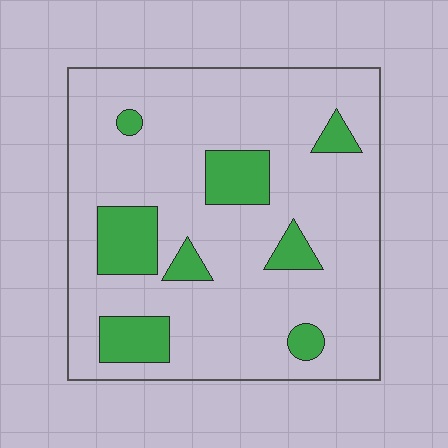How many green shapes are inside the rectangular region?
8.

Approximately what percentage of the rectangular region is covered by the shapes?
Approximately 15%.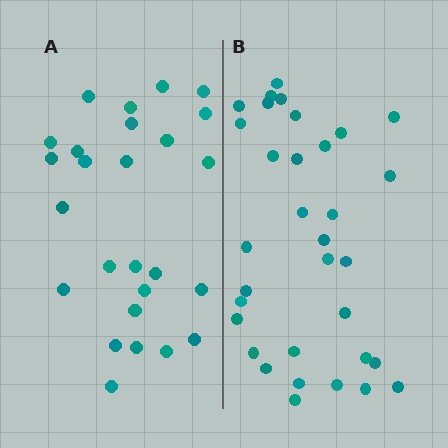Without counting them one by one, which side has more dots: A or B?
Region B (the right region) has more dots.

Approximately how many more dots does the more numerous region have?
Region B has roughly 8 or so more dots than region A.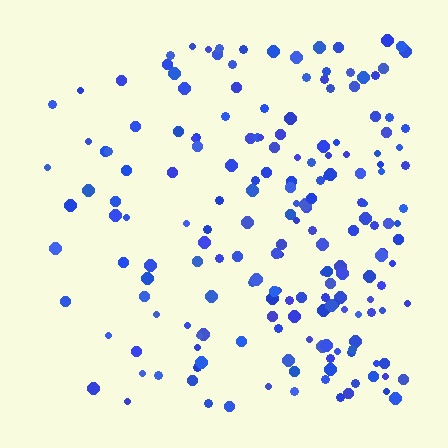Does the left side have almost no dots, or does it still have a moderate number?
Still a moderate number, just noticeably fewer than the right.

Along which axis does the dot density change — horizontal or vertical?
Horizontal.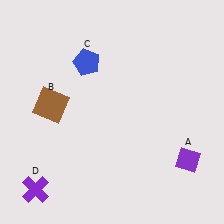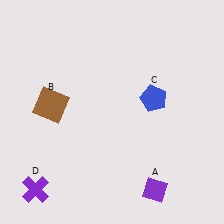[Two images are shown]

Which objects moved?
The objects that moved are: the purple diamond (A), the blue pentagon (C).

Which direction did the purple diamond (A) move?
The purple diamond (A) moved left.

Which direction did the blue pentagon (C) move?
The blue pentagon (C) moved right.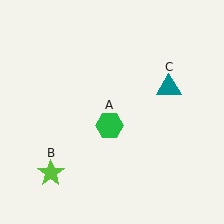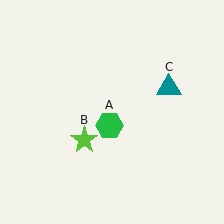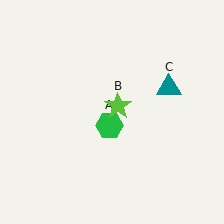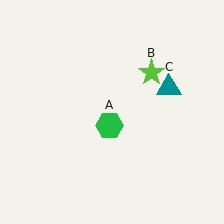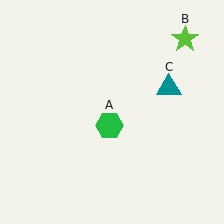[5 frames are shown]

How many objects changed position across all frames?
1 object changed position: lime star (object B).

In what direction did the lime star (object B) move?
The lime star (object B) moved up and to the right.